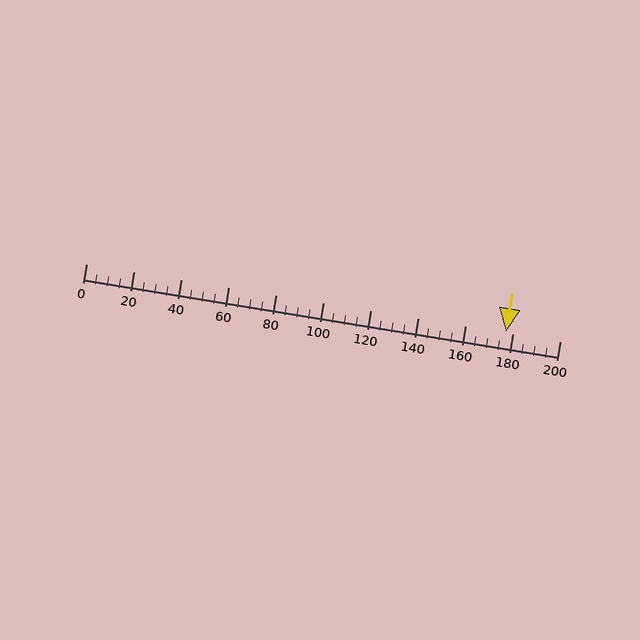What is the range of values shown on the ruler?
The ruler shows values from 0 to 200.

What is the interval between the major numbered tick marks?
The major tick marks are spaced 20 units apart.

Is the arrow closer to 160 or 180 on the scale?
The arrow is closer to 180.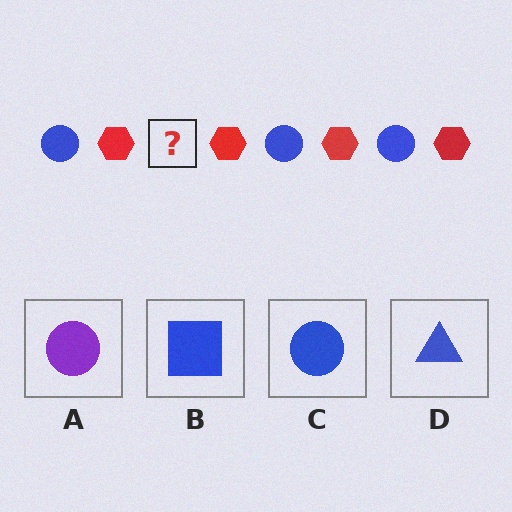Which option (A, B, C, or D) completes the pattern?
C.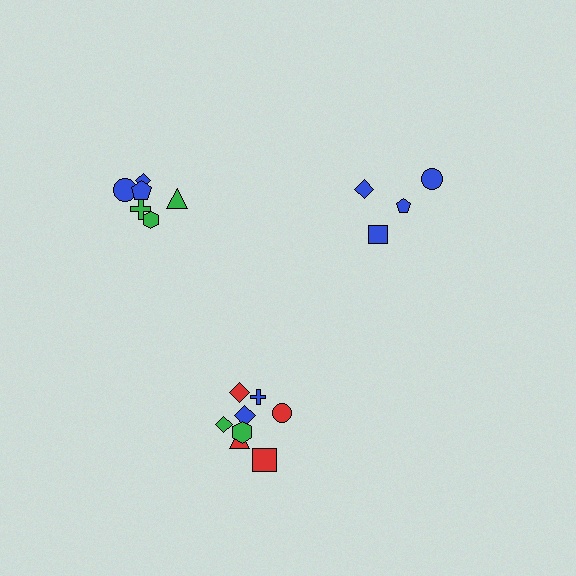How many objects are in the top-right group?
There are 4 objects.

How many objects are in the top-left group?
There are 6 objects.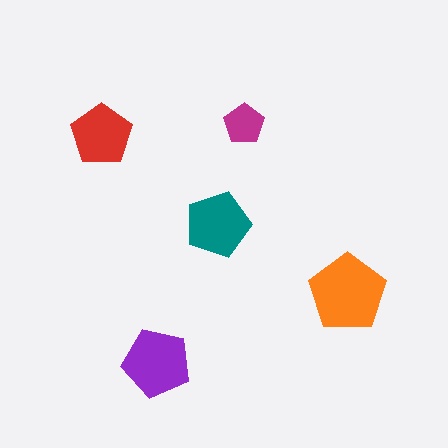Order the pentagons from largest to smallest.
the orange one, the purple one, the teal one, the red one, the magenta one.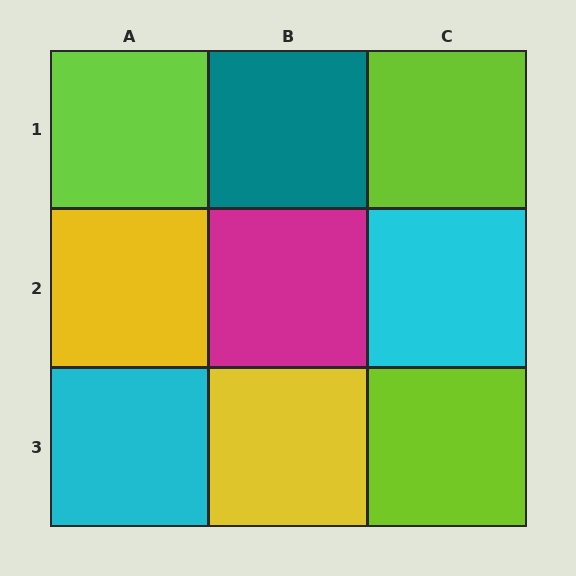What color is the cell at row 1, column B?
Teal.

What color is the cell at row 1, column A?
Lime.